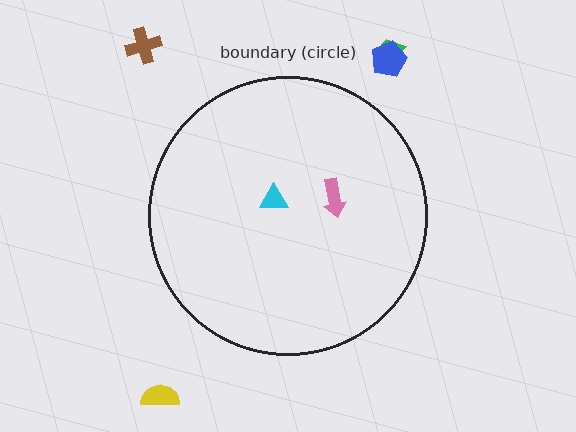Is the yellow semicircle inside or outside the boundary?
Outside.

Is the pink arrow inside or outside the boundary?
Inside.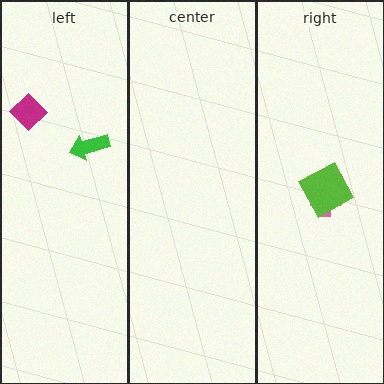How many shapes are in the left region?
2.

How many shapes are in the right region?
2.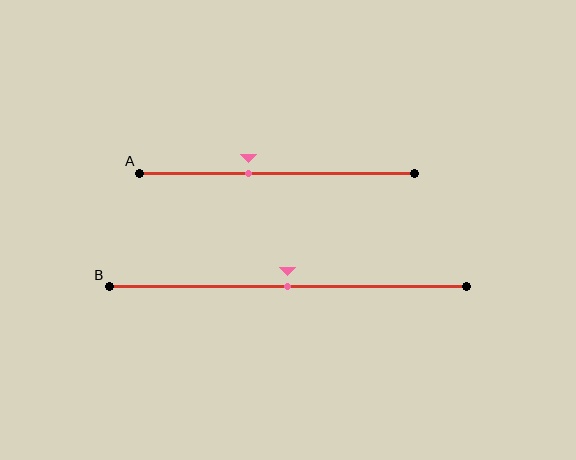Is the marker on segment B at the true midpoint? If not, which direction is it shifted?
Yes, the marker on segment B is at the true midpoint.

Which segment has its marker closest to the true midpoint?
Segment B has its marker closest to the true midpoint.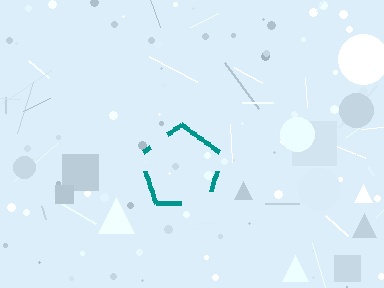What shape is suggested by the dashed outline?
The dashed outline suggests a pentagon.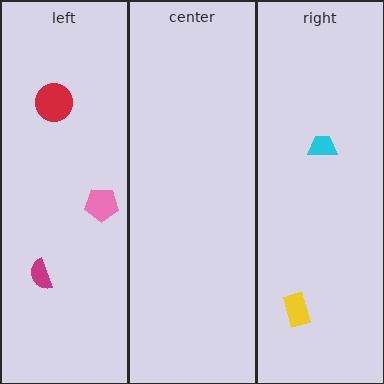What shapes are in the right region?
The yellow rectangle, the cyan trapezoid.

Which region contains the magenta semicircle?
The left region.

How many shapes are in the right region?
2.